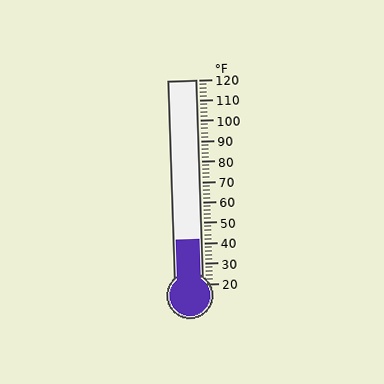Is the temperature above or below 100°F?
The temperature is below 100°F.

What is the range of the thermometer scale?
The thermometer scale ranges from 20°F to 120°F.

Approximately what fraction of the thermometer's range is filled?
The thermometer is filled to approximately 20% of its range.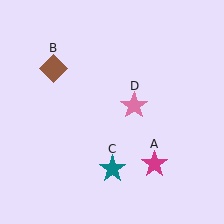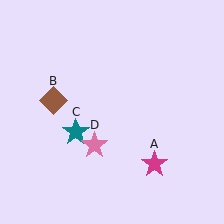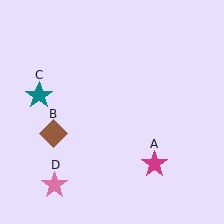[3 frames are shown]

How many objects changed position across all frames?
3 objects changed position: brown diamond (object B), teal star (object C), pink star (object D).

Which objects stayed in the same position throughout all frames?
Magenta star (object A) remained stationary.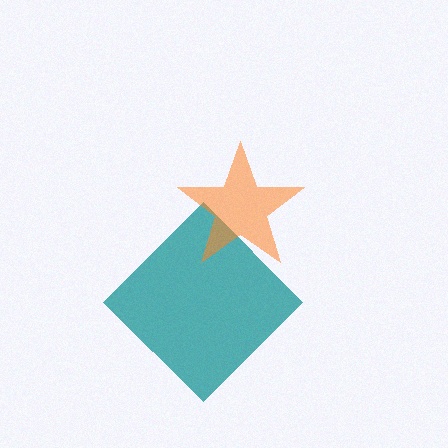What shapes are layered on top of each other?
The layered shapes are: a teal diamond, an orange star.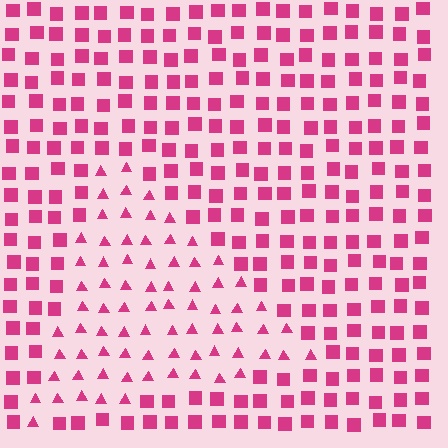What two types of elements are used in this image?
The image uses triangles inside the triangle region and squares outside it.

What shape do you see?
I see a triangle.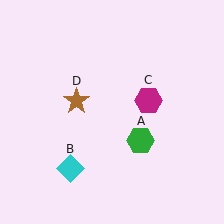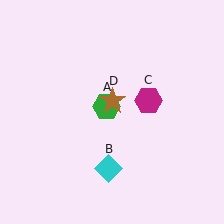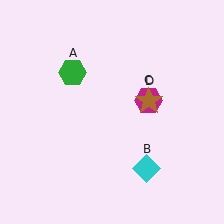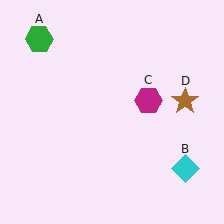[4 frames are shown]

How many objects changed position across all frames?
3 objects changed position: green hexagon (object A), cyan diamond (object B), brown star (object D).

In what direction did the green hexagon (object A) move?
The green hexagon (object A) moved up and to the left.